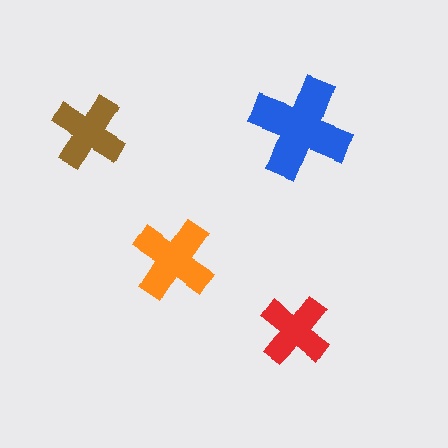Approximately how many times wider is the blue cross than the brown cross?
About 1.5 times wider.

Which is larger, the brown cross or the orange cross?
The orange one.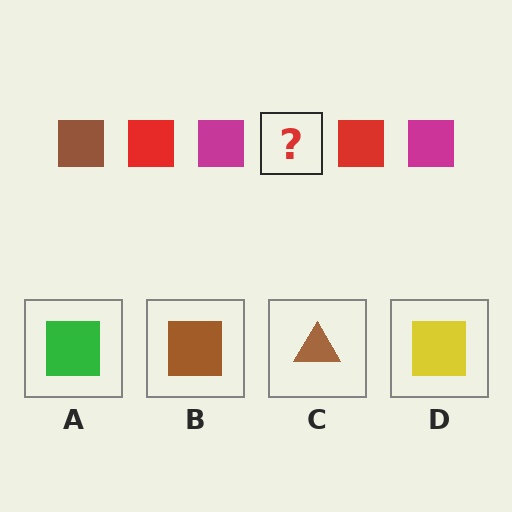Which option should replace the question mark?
Option B.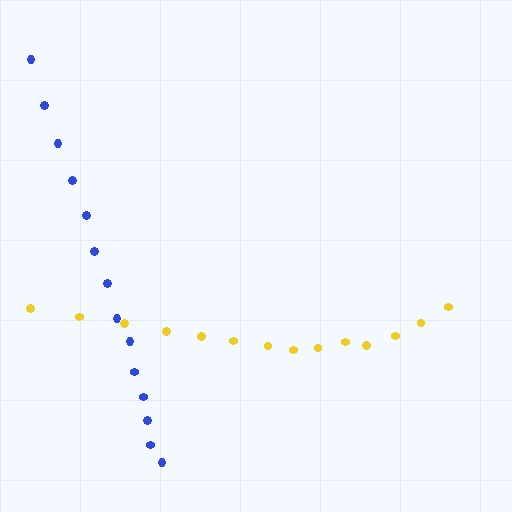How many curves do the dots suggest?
There are 2 distinct paths.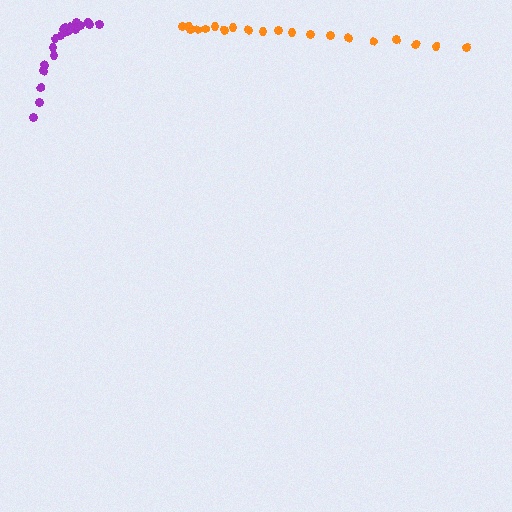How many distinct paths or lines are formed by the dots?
There are 2 distinct paths.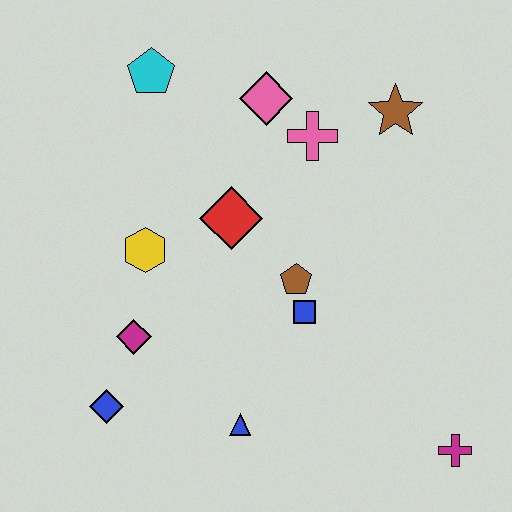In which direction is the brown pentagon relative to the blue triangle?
The brown pentagon is above the blue triangle.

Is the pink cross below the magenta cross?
No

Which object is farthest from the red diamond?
The magenta cross is farthest from the red diamond.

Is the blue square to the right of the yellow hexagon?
Yes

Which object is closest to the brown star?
The pink cross is closest to the brown star.